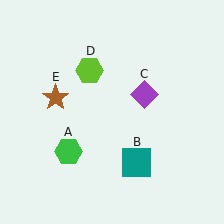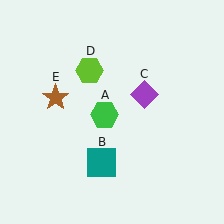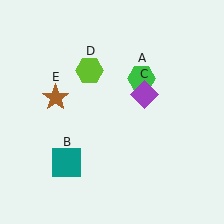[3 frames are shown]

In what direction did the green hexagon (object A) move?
The green hexagon (object A) moved up and to the right.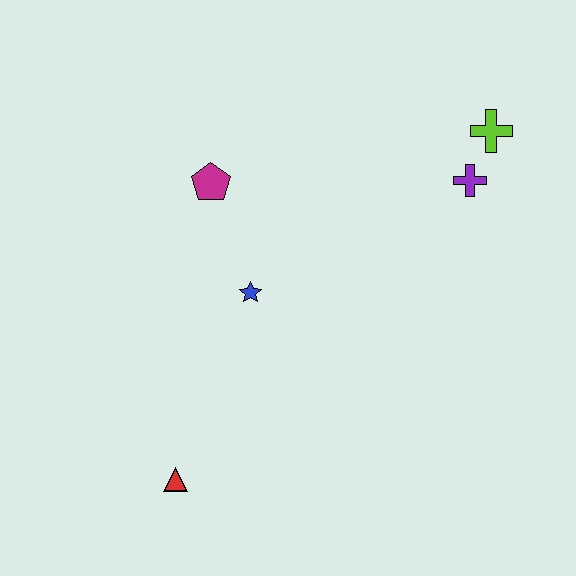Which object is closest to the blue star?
The magenta pentagon is closest to the blue star.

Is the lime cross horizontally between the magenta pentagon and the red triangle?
No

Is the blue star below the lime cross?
Yes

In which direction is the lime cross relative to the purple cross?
The lime cross is above the purple cross.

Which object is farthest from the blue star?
The lime cross is farthest from the blue star.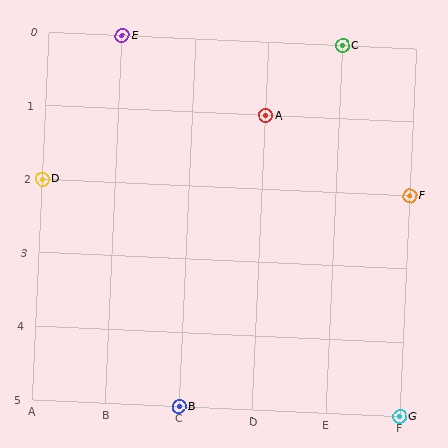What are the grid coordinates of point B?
Point B is at grid coordinates (C, 5).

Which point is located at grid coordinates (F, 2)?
Point F is at (F, 2).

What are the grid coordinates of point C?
Point C is at grid coordinates (E, 0).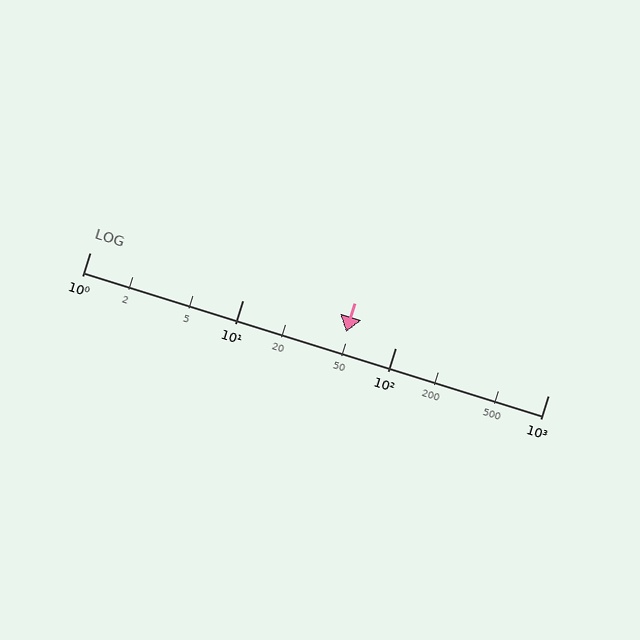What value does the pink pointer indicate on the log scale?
The pointer indicates approximately 48.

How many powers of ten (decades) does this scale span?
The scale spans 3 decades, from 1 to 1000.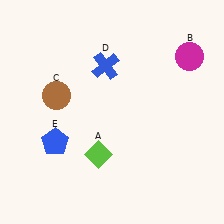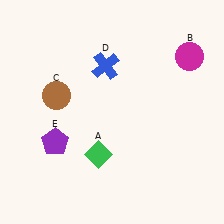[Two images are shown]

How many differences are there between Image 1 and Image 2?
There are 2 differences between the two images.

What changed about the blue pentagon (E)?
In Image 1, E is blue. In Image 2, it changed to purple.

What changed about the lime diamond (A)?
In Image 1, A is lime. In Image 2, it changed to green.